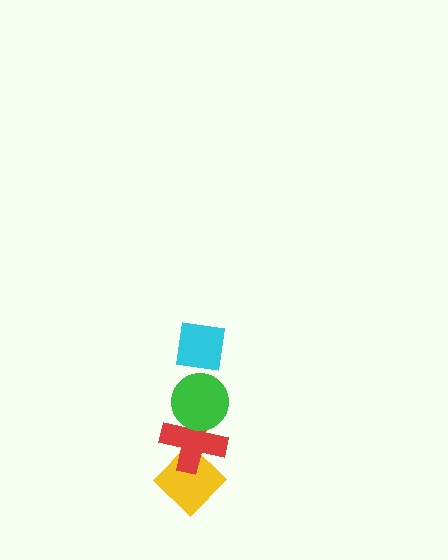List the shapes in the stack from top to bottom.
From top to bottom: the cyan square, the green circle, the red cross, the yellow diamond.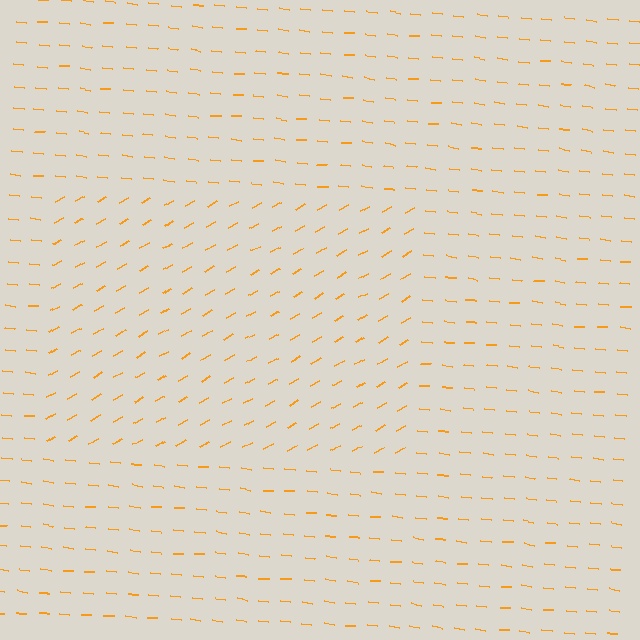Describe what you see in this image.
The image is filled with small orange line segments. A rectangle region in the image has lines oriented differently from the surrounding lines, creating a visible texture boundary.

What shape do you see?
I see a rectangle.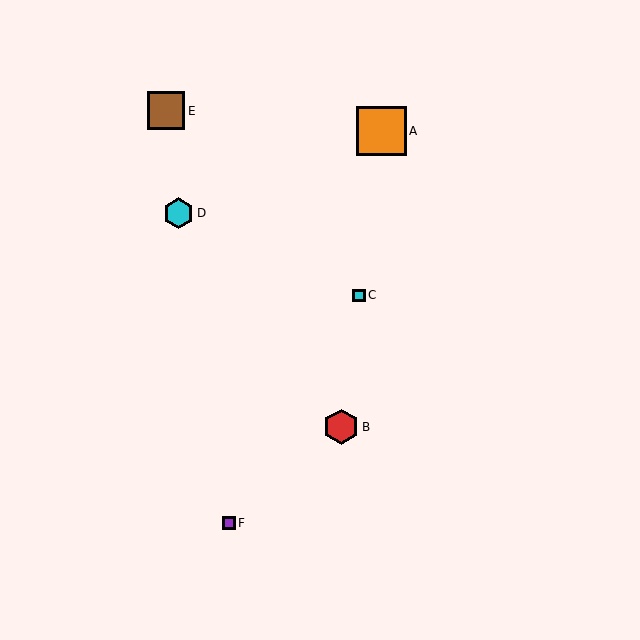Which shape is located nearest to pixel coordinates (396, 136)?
The orange square (labeled A) at (381, 131) is nearest to that location.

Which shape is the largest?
The orange square (labeled A) is the largest.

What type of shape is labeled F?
Shape F is a purple square.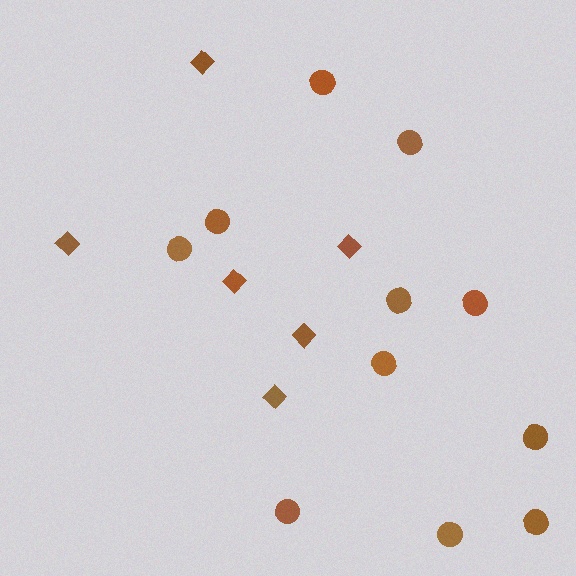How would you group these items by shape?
There are 2 groups: one group of diamonds (6) and one group of circles (11).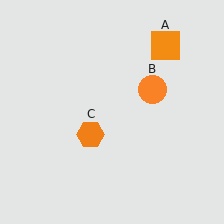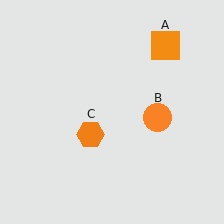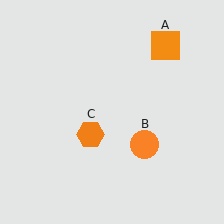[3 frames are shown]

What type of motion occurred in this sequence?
The orange circle (object B) rotated clockwise around the center of the scene.